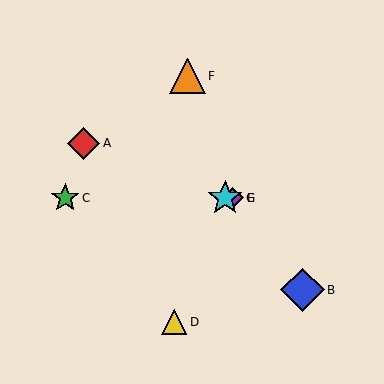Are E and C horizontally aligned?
Yes, both are at y≈198.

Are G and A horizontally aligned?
No, G is at y≈198 and A is at y≈143.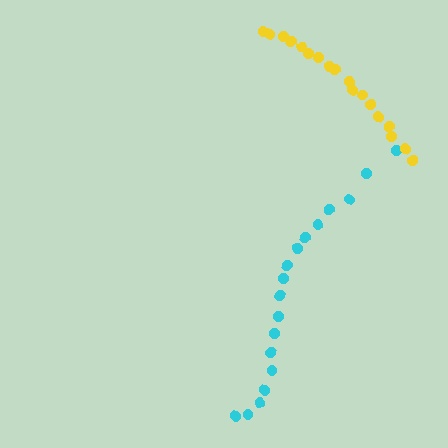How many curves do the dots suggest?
There are 2 distinct paths.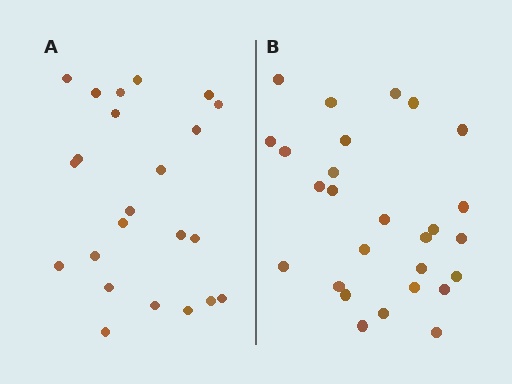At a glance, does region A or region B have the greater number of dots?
Region B (the right region) has more dots.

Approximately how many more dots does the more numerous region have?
Region B has about 4 more dots than region A.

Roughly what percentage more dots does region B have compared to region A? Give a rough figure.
About 15% more.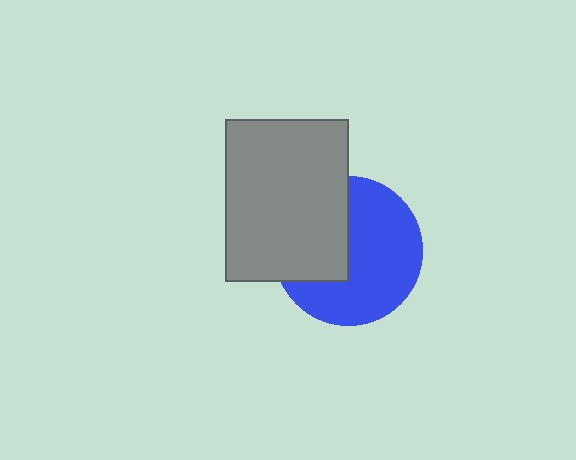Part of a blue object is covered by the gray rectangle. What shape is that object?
It is a circle.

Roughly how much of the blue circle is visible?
About half of it is visible (roughly 62%).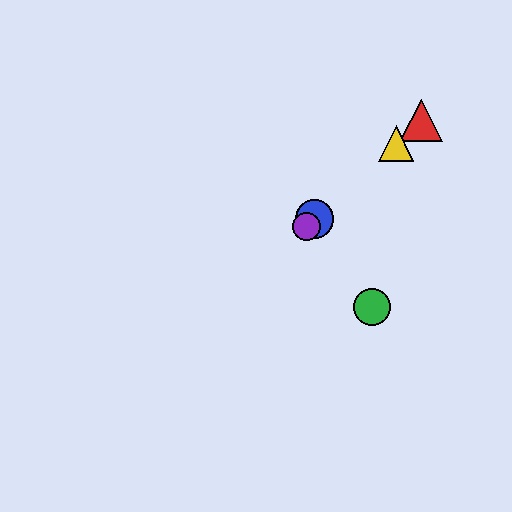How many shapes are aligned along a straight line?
4 shapes (the red triangle, the blue circle, the yellow triangle, the purple circle) are aligned along a straight line.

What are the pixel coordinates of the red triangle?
The red triangle is at (421, 120).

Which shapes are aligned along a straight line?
The red triangle, the blue circle, the yellow triangle, the purple circle are aligned along a straight line.